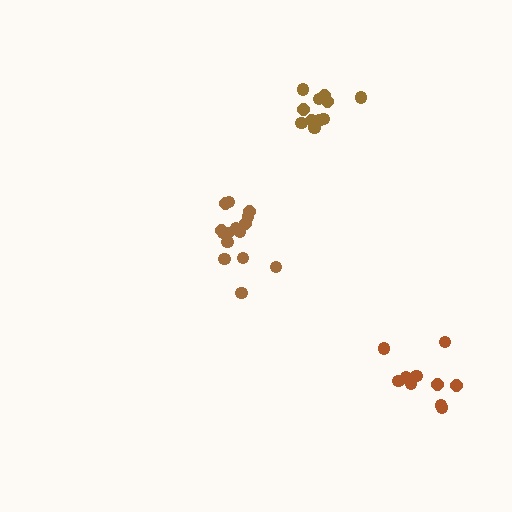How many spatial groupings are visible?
There are 3 spatial groupings.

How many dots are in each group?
Group 1: 10 dots, Group 2: 11 dots, Group 3: 15 dots (36 total).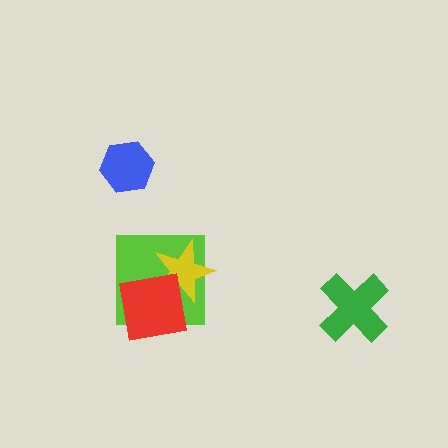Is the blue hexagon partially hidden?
No, no other shape covers it.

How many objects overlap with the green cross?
0 objects overlap with the green cross.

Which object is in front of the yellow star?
The red square is in front of the yellow star.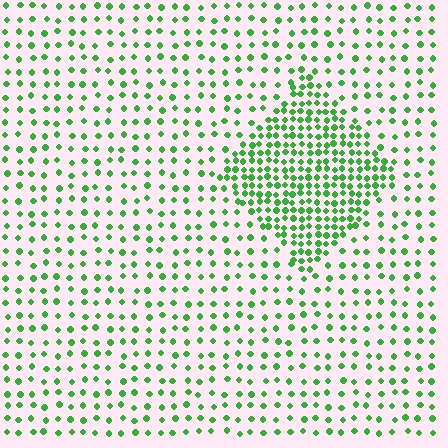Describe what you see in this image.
The image contains small green elements arranged at two different densities. A diamond-shaped region is visible where the elements are more densely packed than the surrounding area.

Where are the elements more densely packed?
The elements are more densely packed inside the diamond boundary.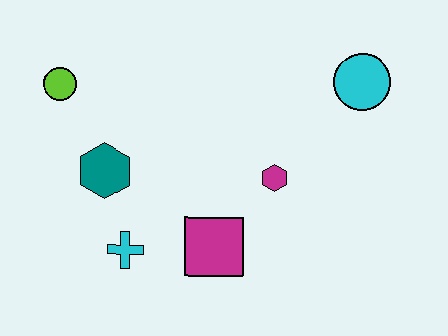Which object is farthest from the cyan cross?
The cyan circle is farthest from the cyan cross.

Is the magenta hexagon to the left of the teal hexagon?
No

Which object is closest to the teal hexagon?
The cyan cross is closest to the teal hexagon.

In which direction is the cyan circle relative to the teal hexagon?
The cyan circle is to the right of the teal hexagon.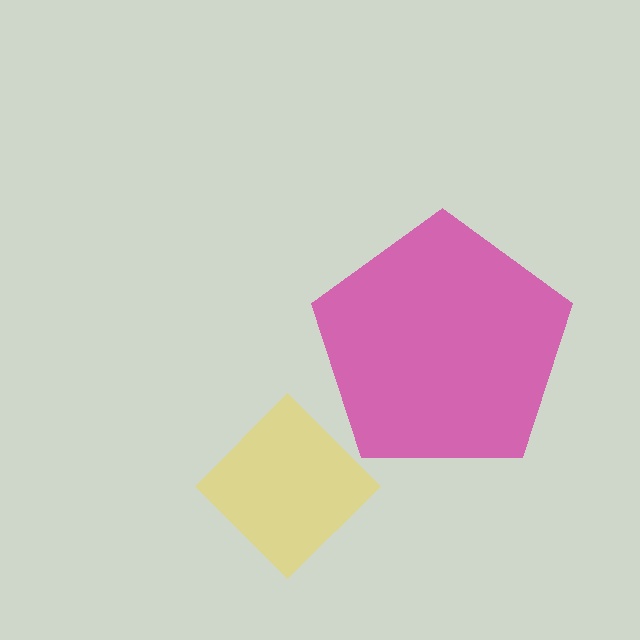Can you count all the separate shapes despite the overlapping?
Yes, there are 2 separate shapes.